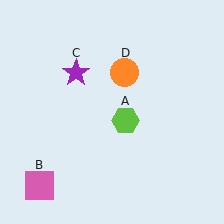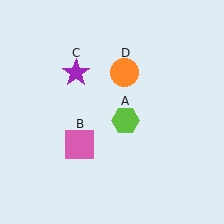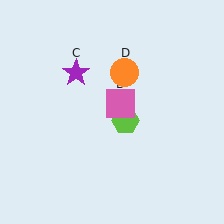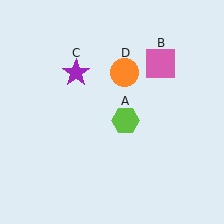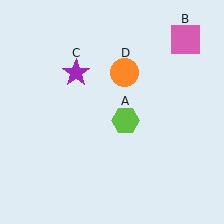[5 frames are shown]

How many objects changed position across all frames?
1 object changed position: pink square (object B).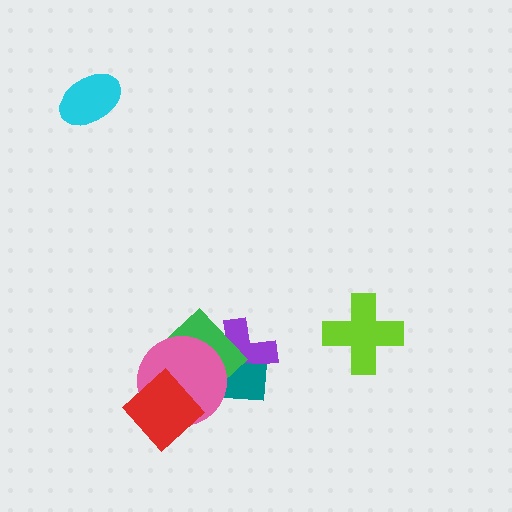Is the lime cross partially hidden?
No, no other shape covers it.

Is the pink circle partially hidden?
Yes, it is partially covered by another shape.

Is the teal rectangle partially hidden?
Yes, it is partially covered by another shape.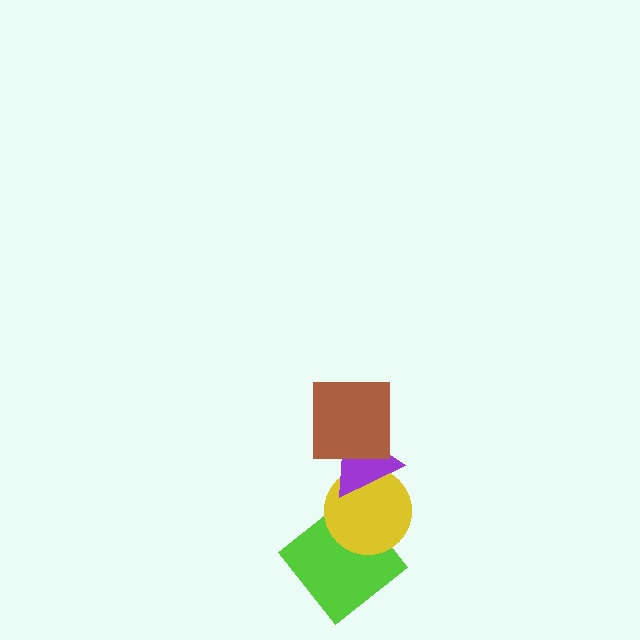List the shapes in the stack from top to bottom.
From top to bottom: the brown square, the purple triangle, the yellow circle, the lime diamond.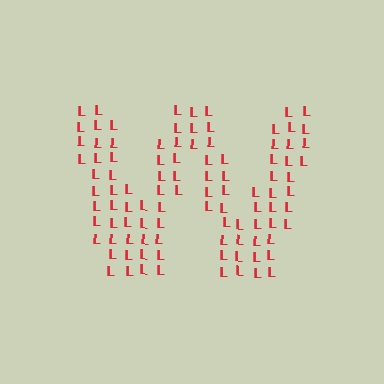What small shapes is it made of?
It is made of small letter L's.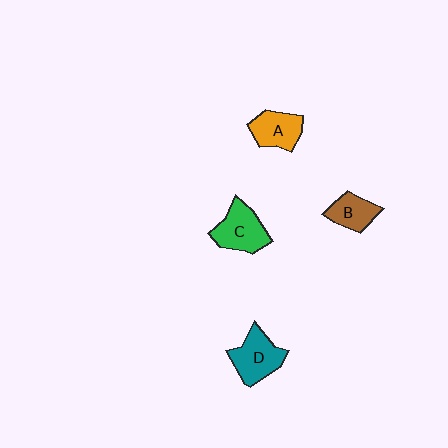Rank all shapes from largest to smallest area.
From largest to smallest: D (teal), C (green), A (orange), B (brown).